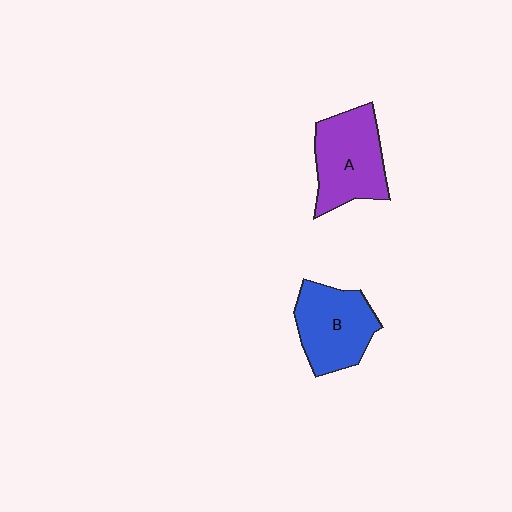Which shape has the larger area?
Shape A (purple).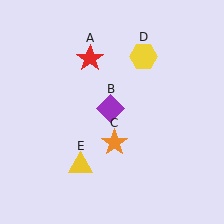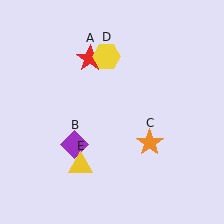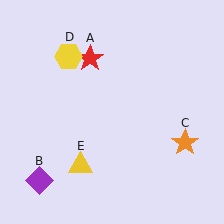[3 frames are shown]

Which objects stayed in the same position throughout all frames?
Red star (object A) and yellow triangle (object E) remained stationary.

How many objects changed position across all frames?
3 objects changed position: purple diamond (object B), orange star (object C), yellow hexagon (object D).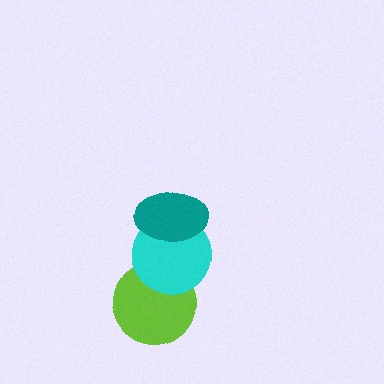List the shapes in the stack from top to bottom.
From top to bottom: the teal ellipse, the cyan circle, the lime circle.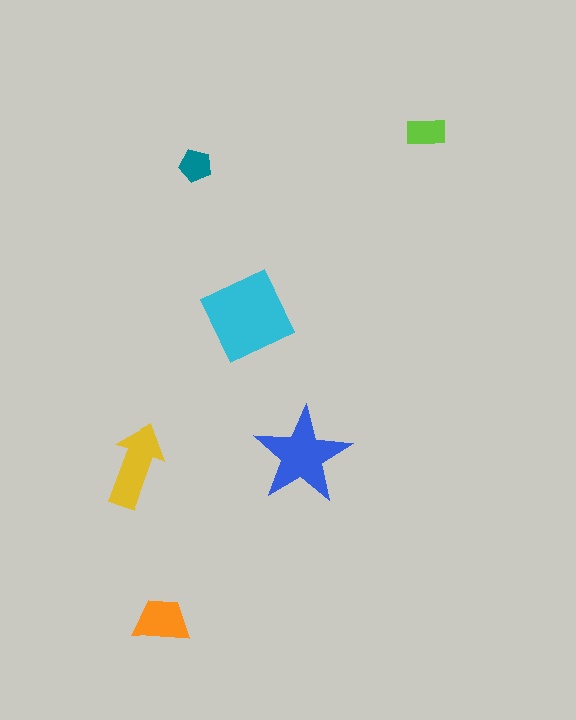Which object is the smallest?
The teal pentagon.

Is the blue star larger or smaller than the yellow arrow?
Larger.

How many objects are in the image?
There are 6 objects in the image.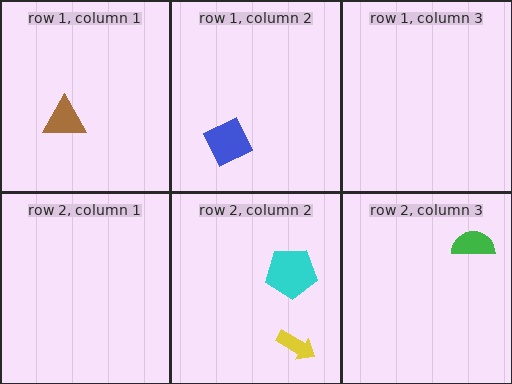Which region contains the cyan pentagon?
The row 2, column 2 region.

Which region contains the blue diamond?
The row 1, column 2 region.